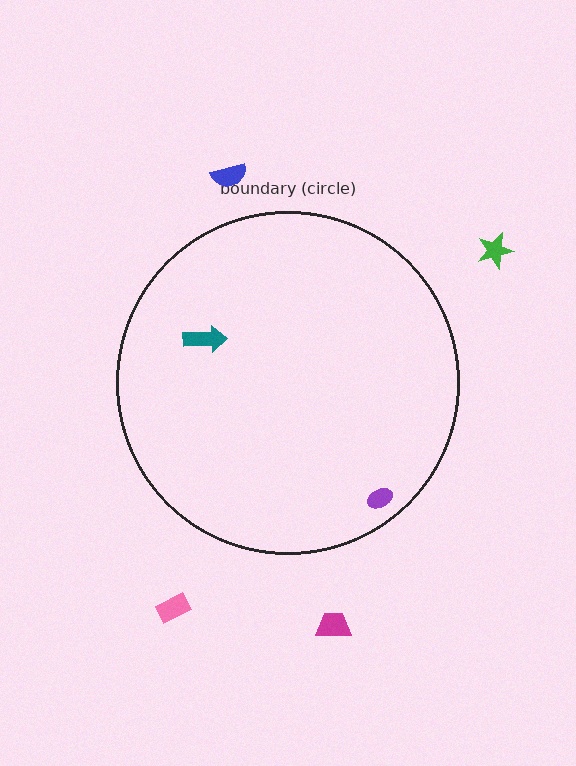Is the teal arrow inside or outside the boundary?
Inside.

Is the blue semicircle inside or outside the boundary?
Outside.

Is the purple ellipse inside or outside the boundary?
Inside.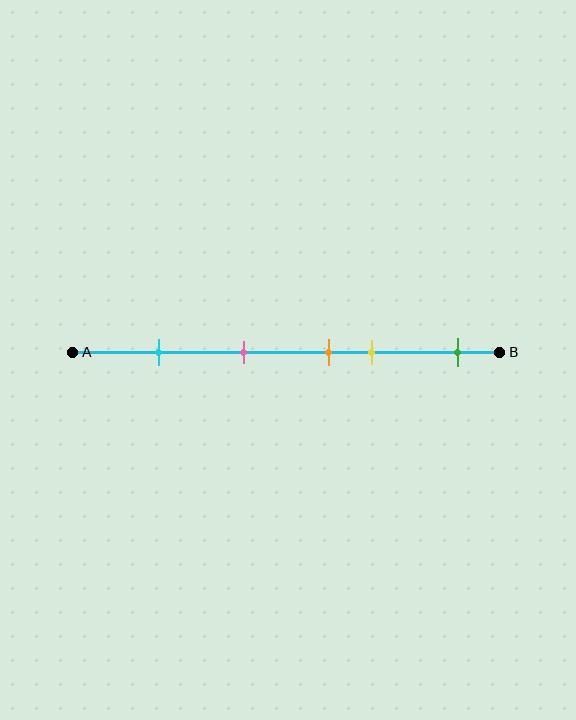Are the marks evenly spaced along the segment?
No, the marks are not evenly spaced.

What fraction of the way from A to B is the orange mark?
The orange mark is approximately 60% (0.6) of the way from A to B.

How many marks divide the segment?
There are 5 marks dividing the segment.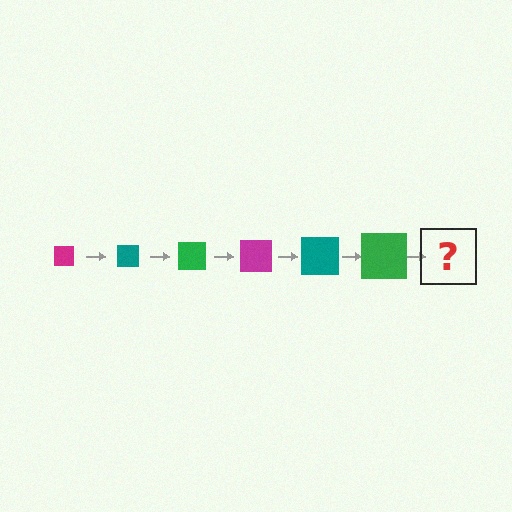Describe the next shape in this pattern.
It should be a magenta square, larger than the previous one.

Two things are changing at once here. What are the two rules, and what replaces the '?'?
The two rules are that the square grows larger each step and the color cycles through magenta, teal, and green. The '?' should be a magenta square, larger than the previous one.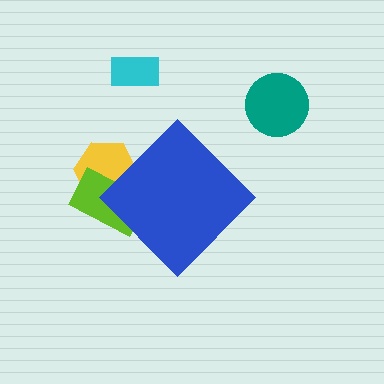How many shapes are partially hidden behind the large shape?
2 shapes are partially hidden.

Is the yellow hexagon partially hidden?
Yes, the yellow hexagon is partially hidden behind the blue diamond.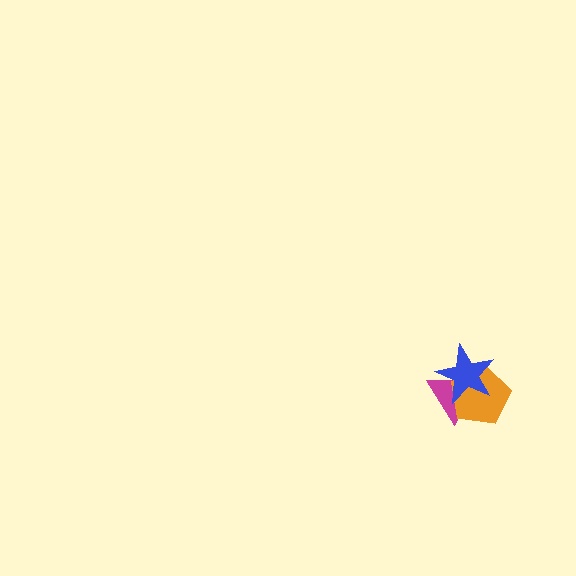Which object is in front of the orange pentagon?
The blue star is in front of the orange pentagon.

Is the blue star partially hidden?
No, no other shape covers it.